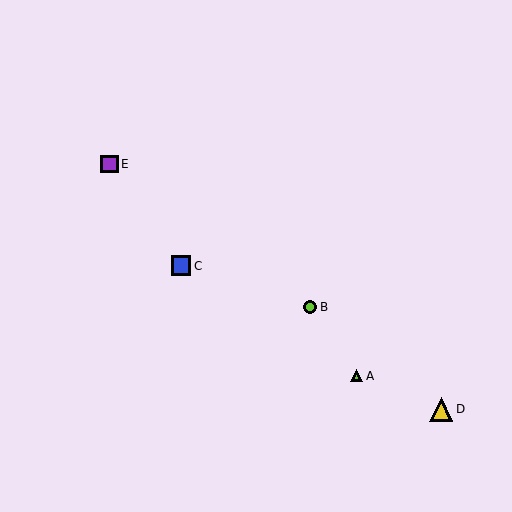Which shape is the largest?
The yellow triangle (labeled D) is the largest.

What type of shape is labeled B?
Shape B is a lime circle.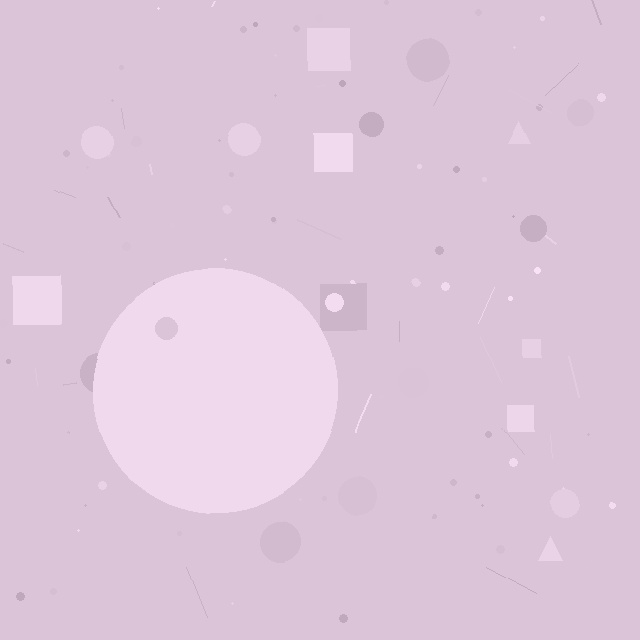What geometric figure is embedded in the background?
A circle is embedded in the background.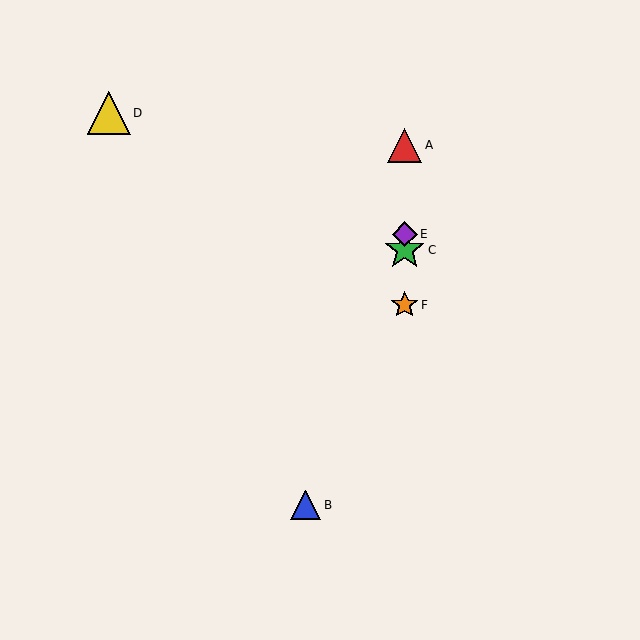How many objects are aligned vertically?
4 objects (A, C, E, F) are aligned vertically.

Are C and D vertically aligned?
No, C is at x≈405 and D is at x≈109.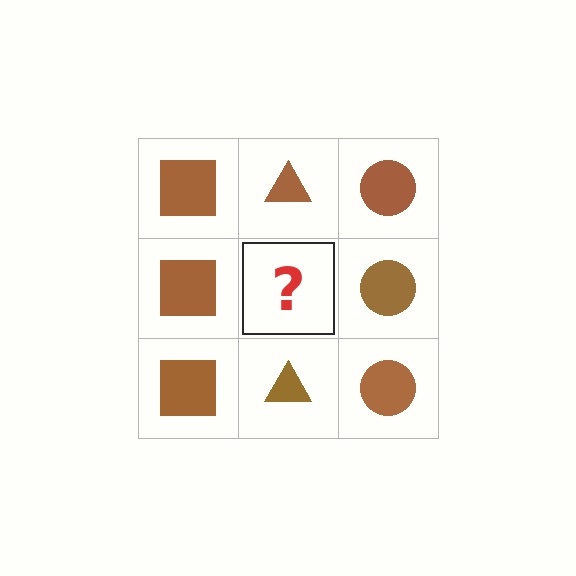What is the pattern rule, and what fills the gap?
The rule is that each column has a consistent shape. The gap should be filled with a brown triangle.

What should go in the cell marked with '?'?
The missing cell should contain a brown triangle.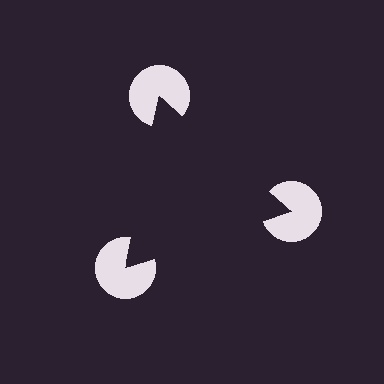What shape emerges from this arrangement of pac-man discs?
An illusory triangle — its edges are inferred from the aligned wedge cuts in the pac-man discs, not physically drawn.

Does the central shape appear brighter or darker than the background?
It typically appears slightly darker than the background, even though no actual brightness change is drawn.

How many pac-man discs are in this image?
There are 3 — one at each vertex of the illusory triangle.